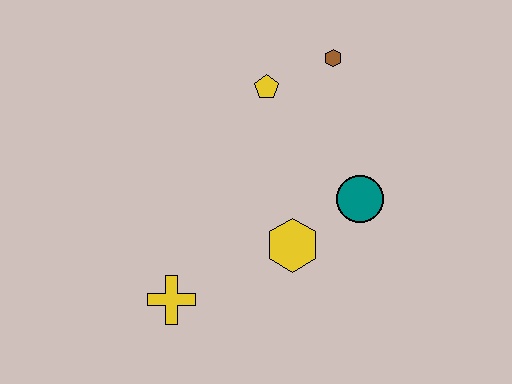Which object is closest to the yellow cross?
The yellow hexagon is closest to the yellow cross.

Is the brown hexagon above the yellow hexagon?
Yes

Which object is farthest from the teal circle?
The yellow cross is farthest from the teal circle.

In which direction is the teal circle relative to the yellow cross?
The teal circle is to the right of the yellow cross.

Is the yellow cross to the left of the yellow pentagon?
Yes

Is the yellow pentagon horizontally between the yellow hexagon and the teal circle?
No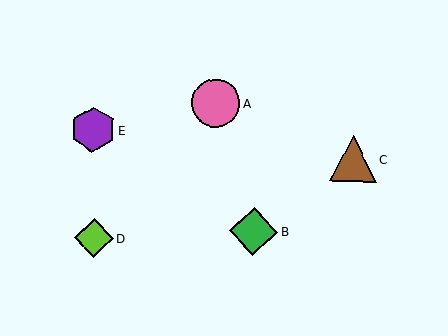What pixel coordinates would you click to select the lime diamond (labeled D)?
Click at (94, 238) to select the lime diamond D.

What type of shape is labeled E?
Shape E is a purple hexagon.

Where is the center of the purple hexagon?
The center of the purple hexagon is at (93, 129).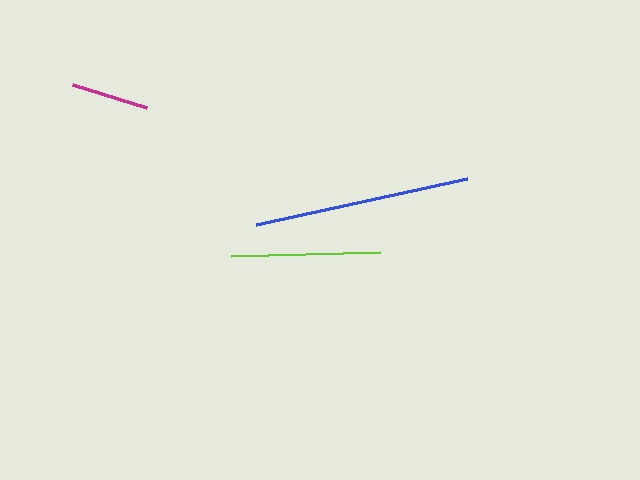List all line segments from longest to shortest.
From longest to shortest: blue, lime, magenta.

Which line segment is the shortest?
The magenta line is the shortest at approximately 78 pixels.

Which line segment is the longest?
The blue line is the longest at approximately 216 pixels.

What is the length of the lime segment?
The lime segment is approximately 148 pixels long.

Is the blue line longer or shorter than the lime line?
The blue line is longer than the lime line.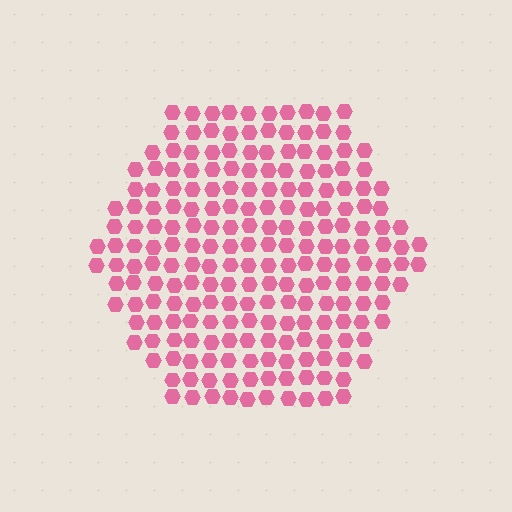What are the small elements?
The small elements are hexagons.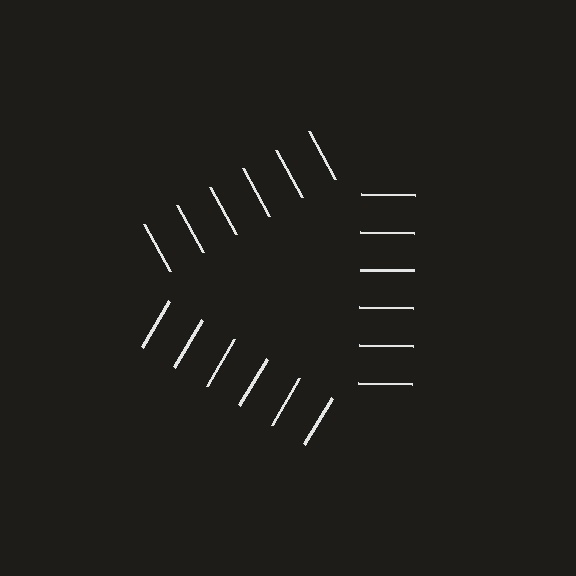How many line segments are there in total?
18 — 6 along each of the 3 edges.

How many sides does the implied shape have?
3 sides — the line-ends trace a triangle.